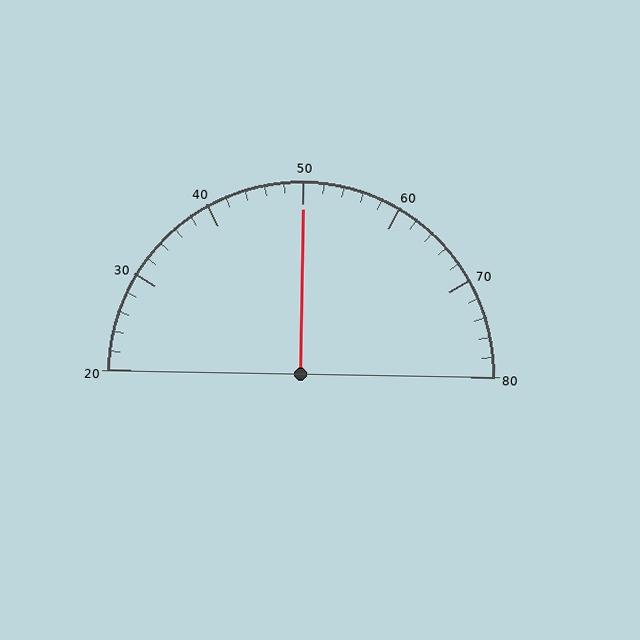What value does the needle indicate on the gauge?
The needle indicates approximately 50.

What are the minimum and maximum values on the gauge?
The gauge ranges from 20 to 80.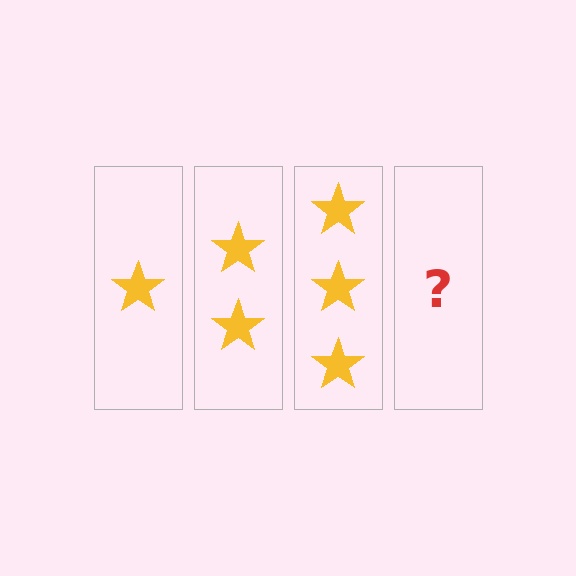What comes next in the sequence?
The next element should be 4 stars.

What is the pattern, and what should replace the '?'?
The pattern is that each step adds one more star. The '?' should be 4 stars.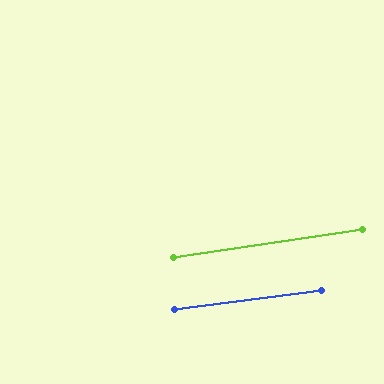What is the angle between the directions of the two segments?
Approximately 1 degree.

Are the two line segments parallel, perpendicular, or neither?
Parallel — their directions differ by only 1.5°.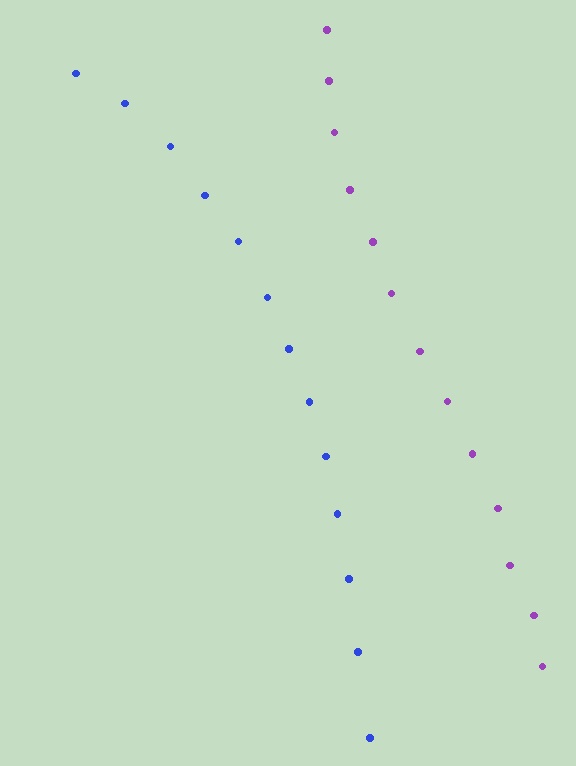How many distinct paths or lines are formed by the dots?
There are 2 distinct paths.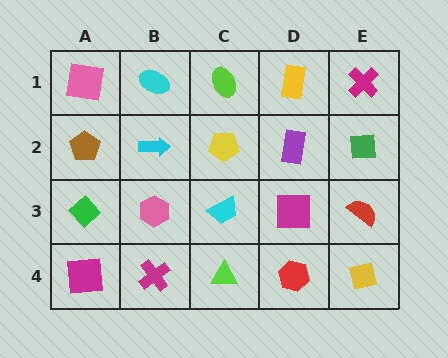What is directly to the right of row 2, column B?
A yellow pentagon.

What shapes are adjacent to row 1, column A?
A brown pentagon (row 2, column A), a cyan ellipse (row 1, column B).